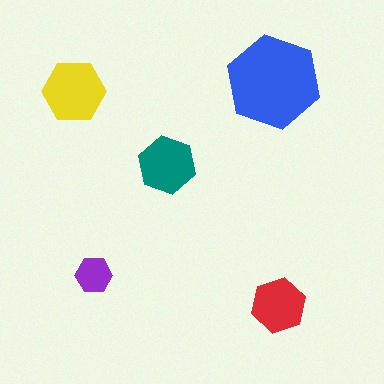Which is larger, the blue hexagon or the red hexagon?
The blue one.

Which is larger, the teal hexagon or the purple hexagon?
The teal one.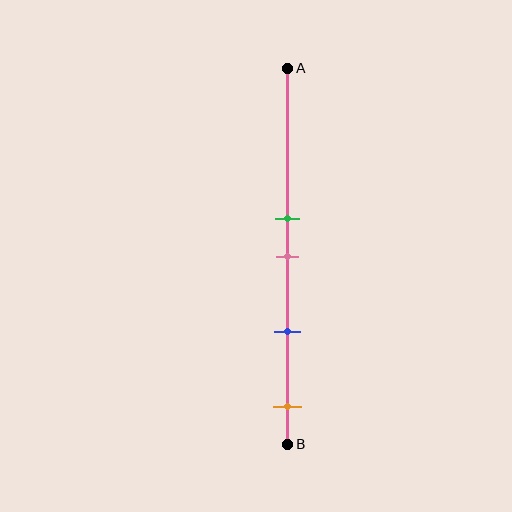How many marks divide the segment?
There are 4 marks dividing the segment.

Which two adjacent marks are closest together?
The green and pink marks are the closest adjacent pair.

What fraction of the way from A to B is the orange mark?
The orange mark is approximately 90% (0.9) of the way from A to B.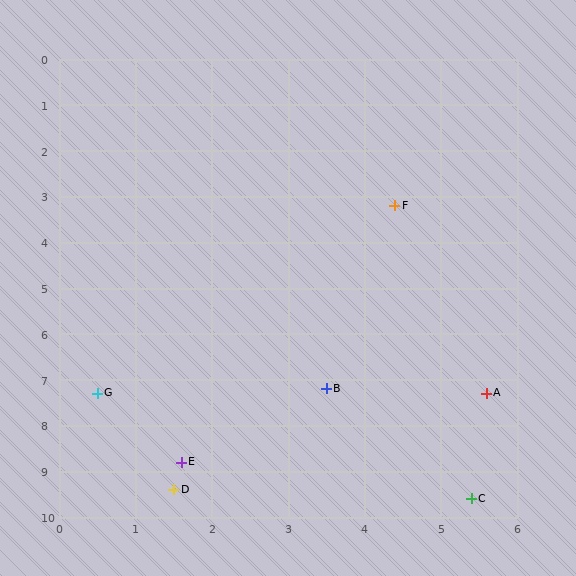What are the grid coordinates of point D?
Point D is at approximately (1.5, 9.4).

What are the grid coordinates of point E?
Point E is at approximately (1.6, 8.8).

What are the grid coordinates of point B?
Point B is at approximately (3.5, 7.2).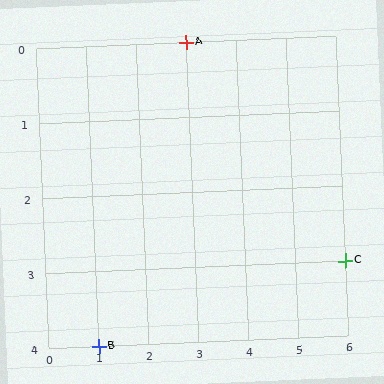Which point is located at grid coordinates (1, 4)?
Point B is at (1, 4).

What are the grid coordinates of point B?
Point B is at grid coordinates (1, 4).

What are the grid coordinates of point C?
Point C is at grid coordinates (6, 3).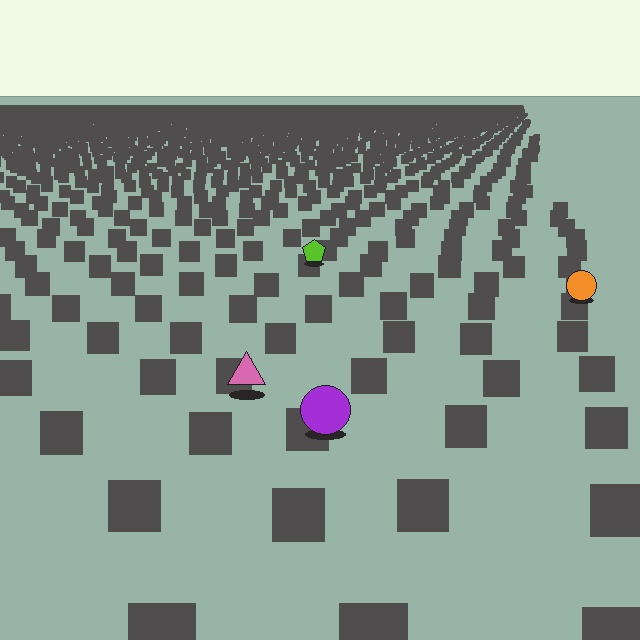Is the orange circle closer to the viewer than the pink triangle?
No. The pink triangle is closer — you can tell from the texture gradient: the ground texture is coarser near it.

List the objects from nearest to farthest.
From nearest to farthest: the purple circle, the pink triangle, the orange circle, the lime pentagon.